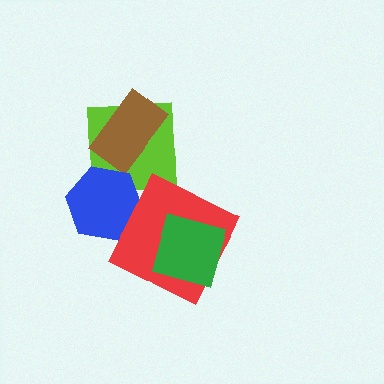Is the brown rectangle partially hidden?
No, no other shape covers it.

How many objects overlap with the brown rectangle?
1 object overlaps with the brown rectangle.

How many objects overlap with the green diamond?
1 object overlaps with the green diamond.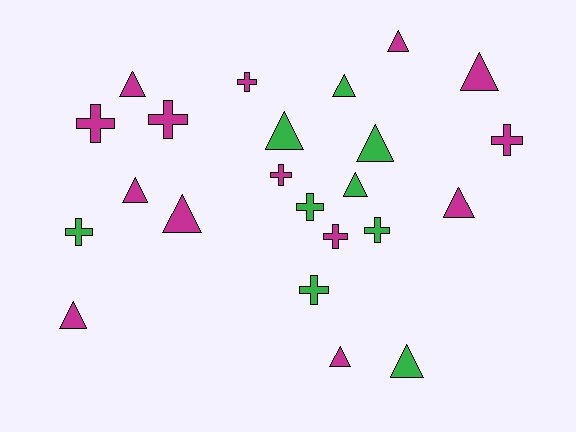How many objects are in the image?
There are 23 objects.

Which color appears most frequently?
Magenta, with 14 objects.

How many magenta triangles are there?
There are 8 magenta triangles.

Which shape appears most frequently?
Triangle, with 13 objects.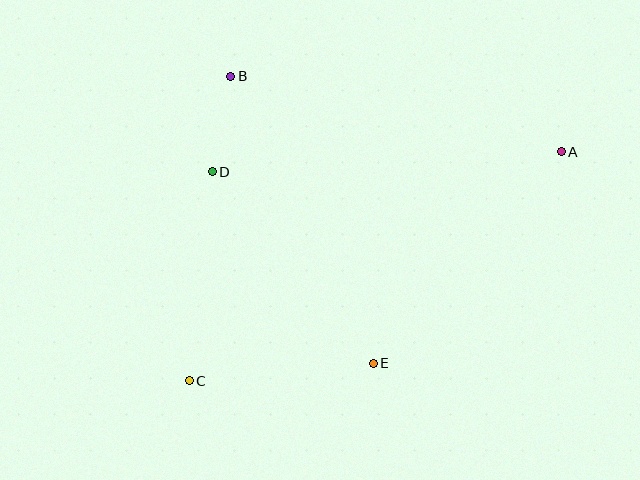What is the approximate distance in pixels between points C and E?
The distance between C and E is approximately 184 pixels.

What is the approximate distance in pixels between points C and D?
The distance between C and D is approximately 210 pixels.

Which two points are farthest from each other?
Points A and C are farthest from each other.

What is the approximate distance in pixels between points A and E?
The distance between A and E is approximately 283 pixels.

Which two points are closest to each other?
Points B and D are closest to each other.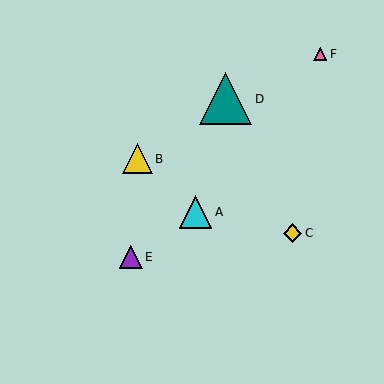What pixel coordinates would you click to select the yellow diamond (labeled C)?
Click at (292, 233) to select the yellow diamond C.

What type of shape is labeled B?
Shape B is a yellow triangle.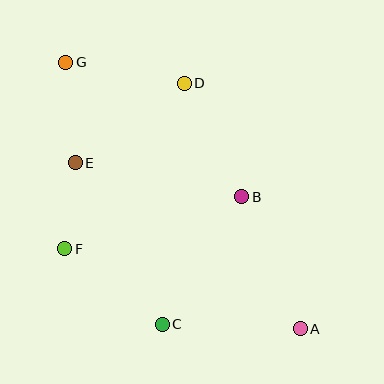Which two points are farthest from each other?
Points A and G are farthest from each other.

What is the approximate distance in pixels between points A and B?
The distance between A and B is approximately 144 pixels.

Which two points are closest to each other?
Points E and F are closest to each other.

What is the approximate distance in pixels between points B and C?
The distance between B and C is approximately 151 pixels.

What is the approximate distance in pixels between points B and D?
The distance between B and D is approximately 127 pixels.